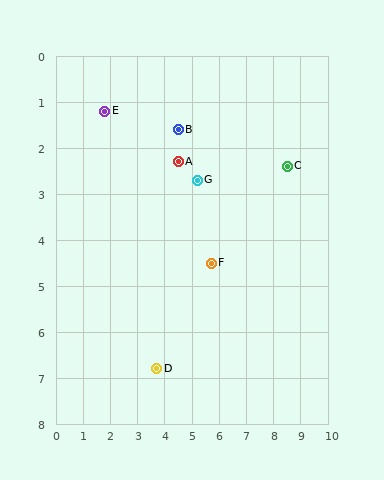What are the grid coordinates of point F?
Point F is at approximately (5.7, 4.5).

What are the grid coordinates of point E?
Point E is at approximately (1.8, 1.2).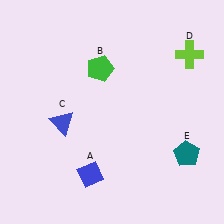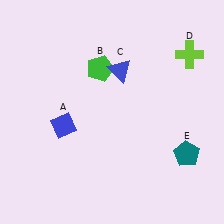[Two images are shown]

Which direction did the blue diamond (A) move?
The blue diamond (A) moved up.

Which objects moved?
The objects that moved are: the blue diamond (A), the blue triangle (C).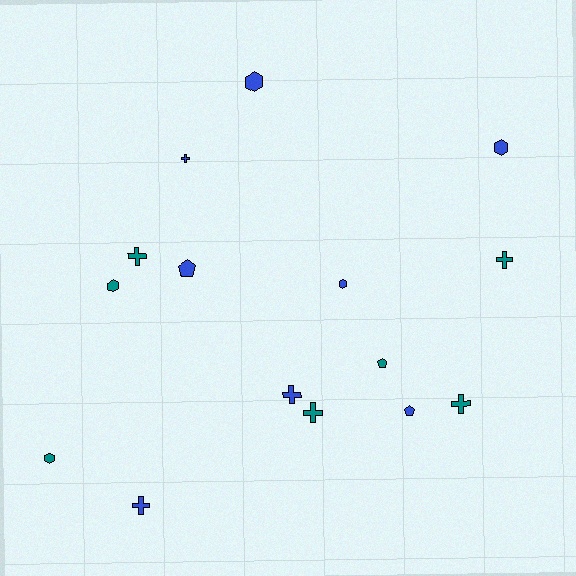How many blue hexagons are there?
There are 3 blue hexagons.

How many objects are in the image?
There are 15 objects.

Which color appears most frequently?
Blue, with 8 objects.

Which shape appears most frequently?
Cross, with 7 objects.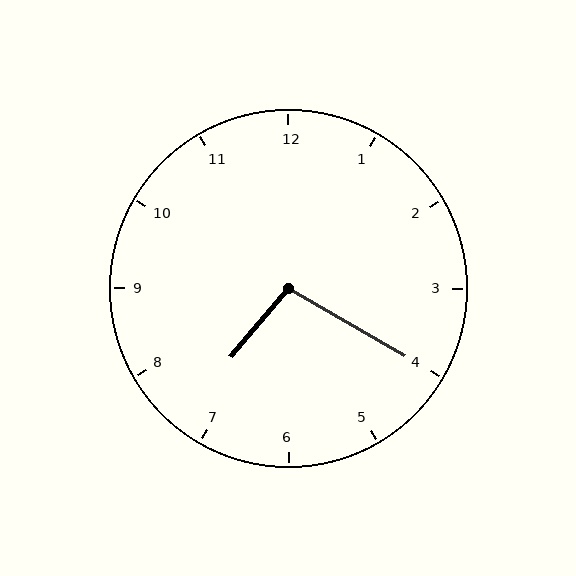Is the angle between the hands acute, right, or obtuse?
It is obtuse.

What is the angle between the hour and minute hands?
Approximately 100 degrees.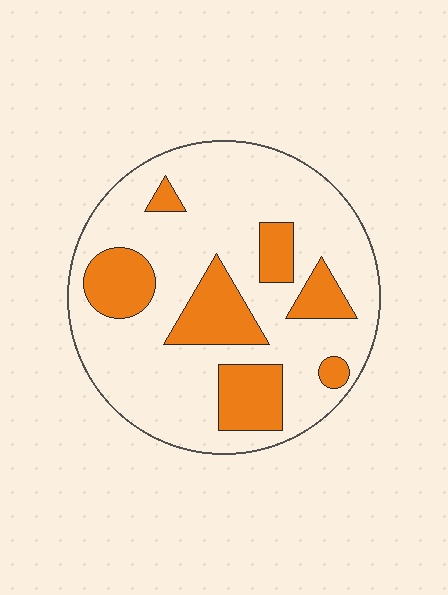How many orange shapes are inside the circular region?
7.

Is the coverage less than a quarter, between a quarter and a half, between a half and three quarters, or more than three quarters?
Between a quarter and a half.